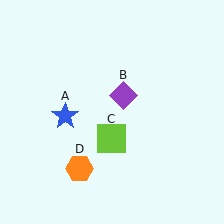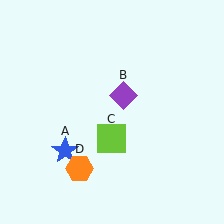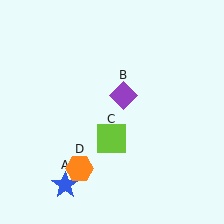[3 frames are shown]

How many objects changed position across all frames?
1 object changed position: blue star (object A).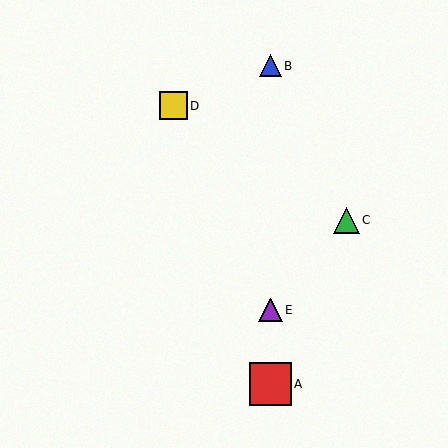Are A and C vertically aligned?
No, A is at x≈270 and C is at x≈346.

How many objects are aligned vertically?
3 objects (A, B, E) are aligned vertically.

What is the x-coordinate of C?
Object C is at x≈346.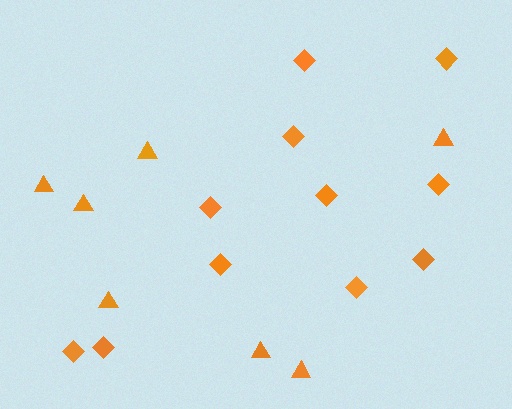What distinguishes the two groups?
There are 2 groups: one group of diamonds (11) and one group of triangles (7).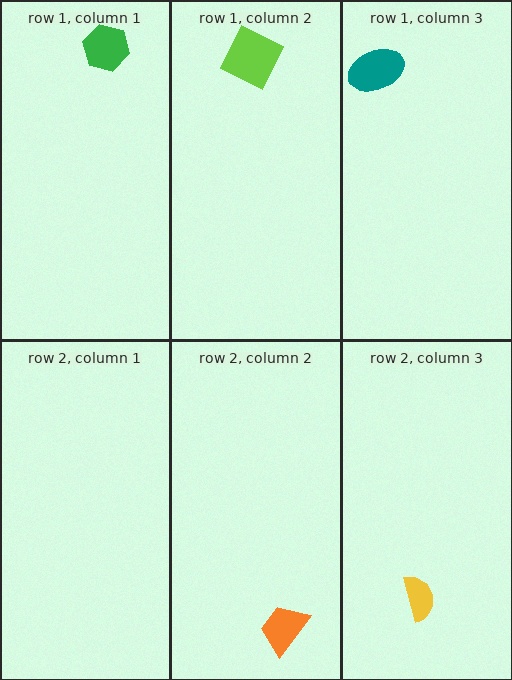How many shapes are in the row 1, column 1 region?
1.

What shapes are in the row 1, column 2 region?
The lime square.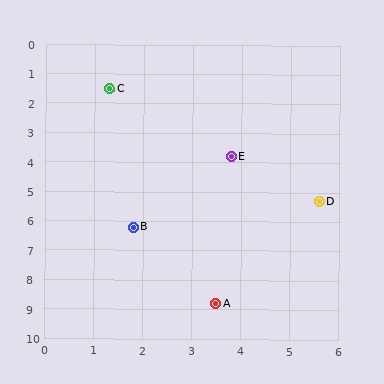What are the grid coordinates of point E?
Point E is at approximately (3.8, 3.8).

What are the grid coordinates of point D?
Point D is at approximately (5.6, 5.3).